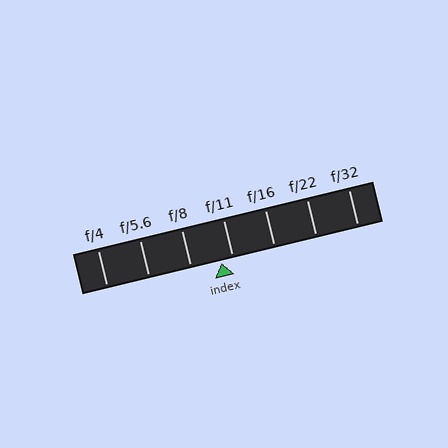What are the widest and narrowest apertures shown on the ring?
The widest aperture shown is f/4 and the narrowest is f/32.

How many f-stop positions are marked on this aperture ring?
There are 7 f-stop positions marked.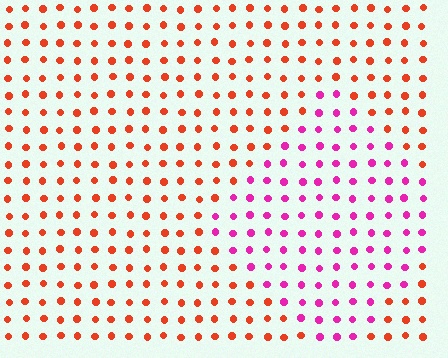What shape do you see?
I see a diamond.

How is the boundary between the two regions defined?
The boundary is defined purely by a slight shift in hue (about 52 degrees). Spacing, size, and orientation are identical on both sides.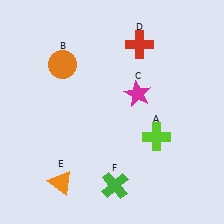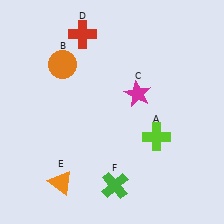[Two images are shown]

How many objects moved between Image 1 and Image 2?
1 object moved between the two images.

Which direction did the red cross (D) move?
The red cross (D) moved left.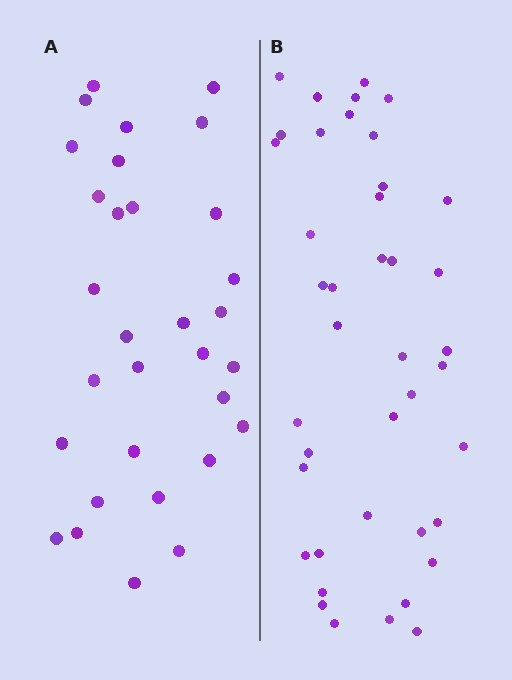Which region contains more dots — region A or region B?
Region B (the right region) has more dots.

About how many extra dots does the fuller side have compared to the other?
Region B has roughly 10 or so more dots than region A.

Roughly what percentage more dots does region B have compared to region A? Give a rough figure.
About 30% more.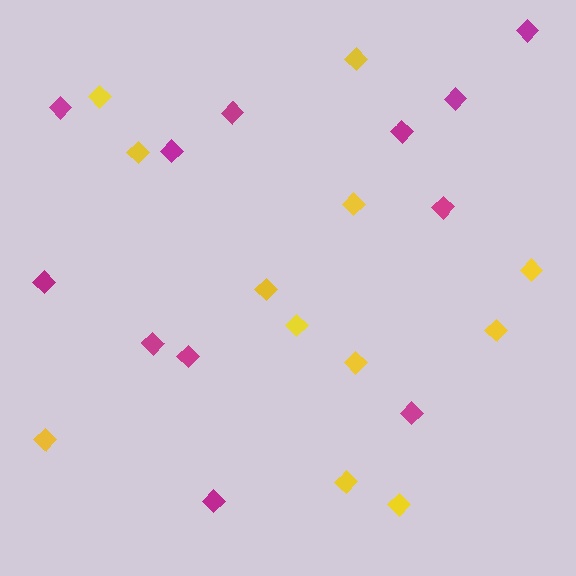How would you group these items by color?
There are 2 groups: one group of yellow diamonds (12) and one group of magenta diamonds (12).